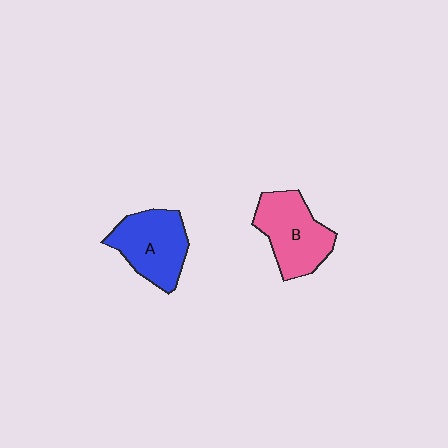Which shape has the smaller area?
Shape A (blue).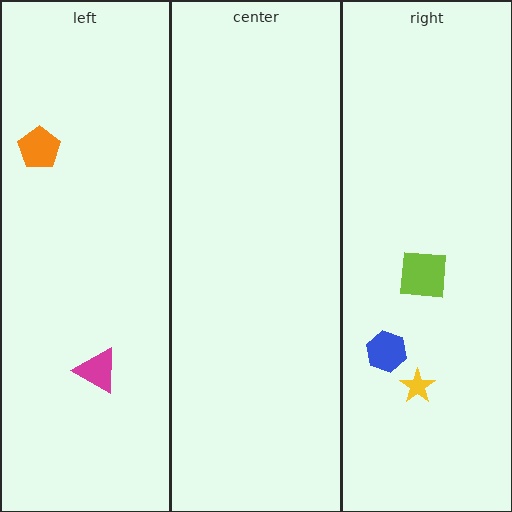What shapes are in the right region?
The blue hexagon, the yellow star, the lime square.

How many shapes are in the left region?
2.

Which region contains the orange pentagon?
The left region.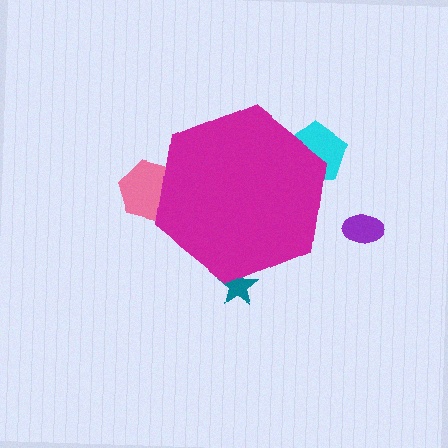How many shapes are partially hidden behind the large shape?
3 shapes are partially hidden.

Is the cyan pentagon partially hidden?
Yes, the cyan pentagon is partially hidden behind the magenta hexagon.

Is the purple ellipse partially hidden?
No, the purple ellipse is fully visible.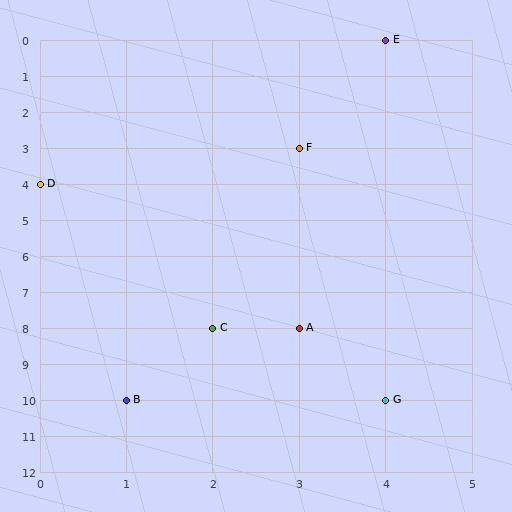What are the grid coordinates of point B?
Point B is at grid coordinates (1, 10).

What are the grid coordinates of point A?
Point A is at grid coordinates (3, 8).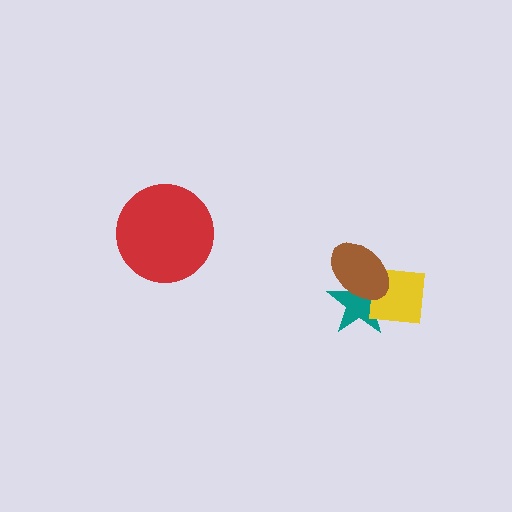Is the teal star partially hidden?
Yes, it is partially covered by another shape.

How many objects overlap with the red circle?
0 objects overlap with the red circle.